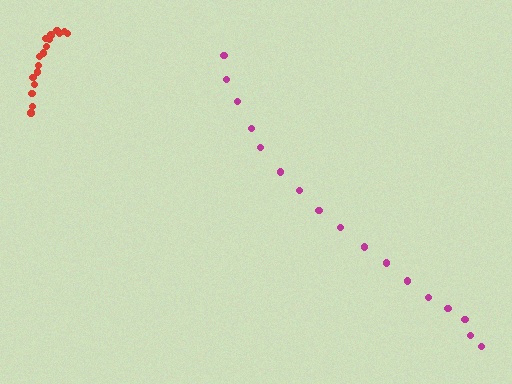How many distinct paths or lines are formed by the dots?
There are 2 distinct paths.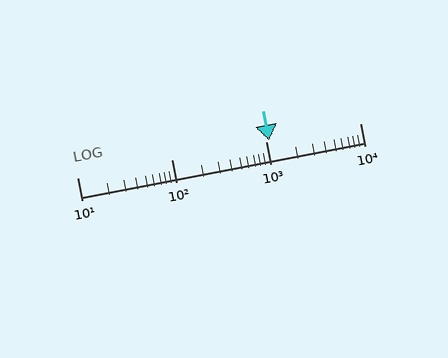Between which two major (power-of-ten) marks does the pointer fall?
The pointer is between 1000 and 10000.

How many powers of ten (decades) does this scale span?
The scale spans 3 decades, from 10 to 10000.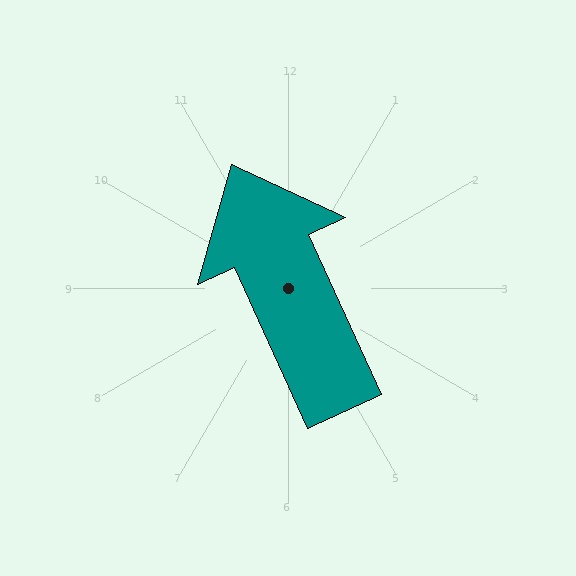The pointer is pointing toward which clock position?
Roughly 11 o'clock.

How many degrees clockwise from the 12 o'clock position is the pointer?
Approximately 336 degrees.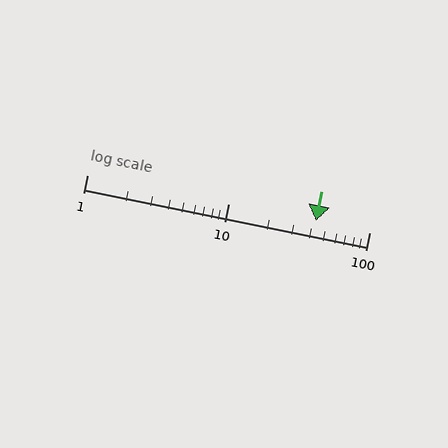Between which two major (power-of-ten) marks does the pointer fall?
The pointer is between 10 and 100.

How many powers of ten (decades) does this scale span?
The scale spans 2 decades, from 1 to 100.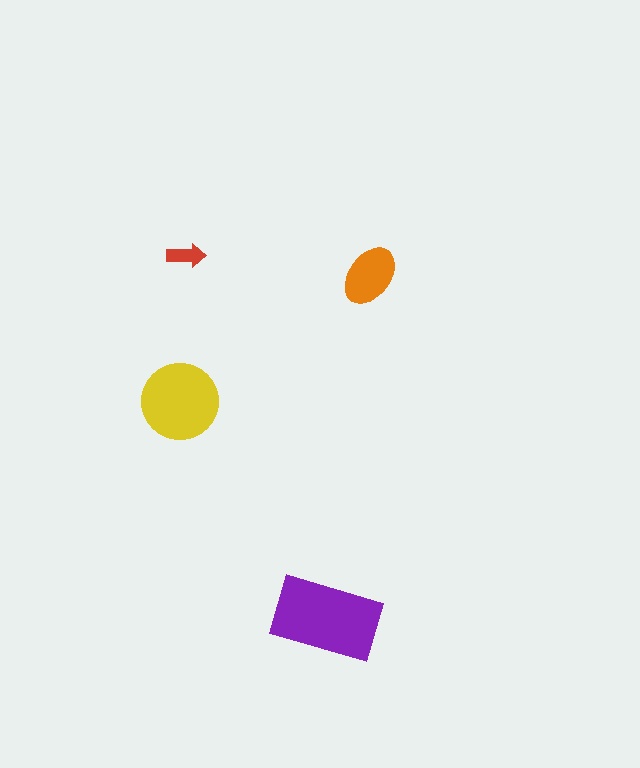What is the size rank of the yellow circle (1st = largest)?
2nd.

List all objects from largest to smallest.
The purple rectangle, the yellow circle, the orange ellipse, the red arrow.